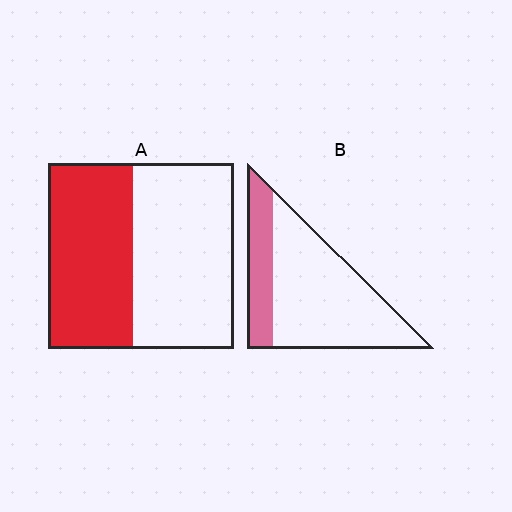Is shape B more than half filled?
No.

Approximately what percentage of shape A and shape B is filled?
A is approximately 45% and B is approximately 25%.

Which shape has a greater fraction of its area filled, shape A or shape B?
Shape A.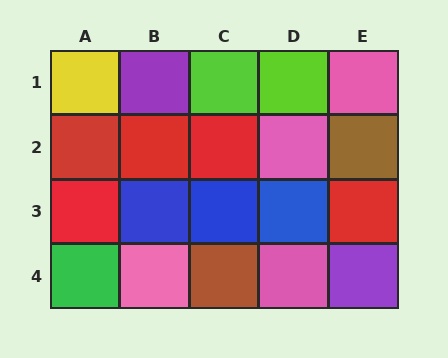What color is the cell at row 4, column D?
Pink.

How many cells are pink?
4 cells are pink.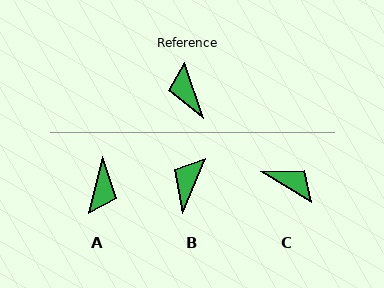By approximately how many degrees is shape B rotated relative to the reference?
Approximately 42 degrees clockwise.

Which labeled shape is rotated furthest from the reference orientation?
A, about 147 degrees away.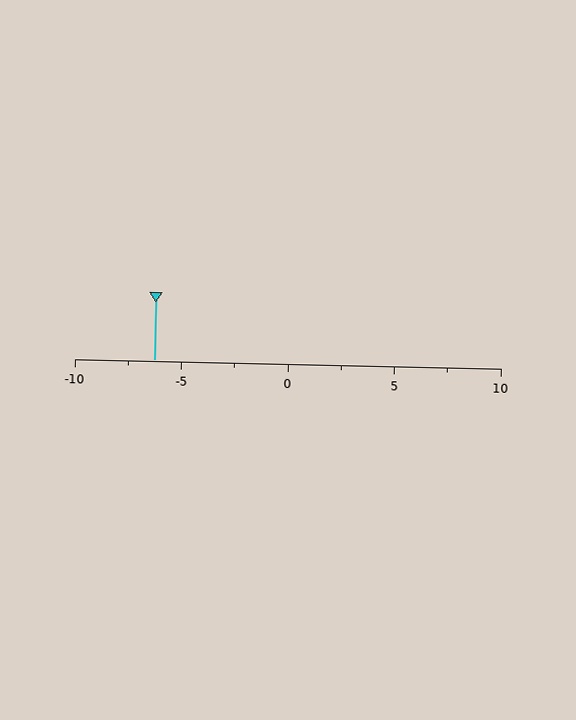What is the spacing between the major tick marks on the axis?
The major ticks are spaced 5 apart.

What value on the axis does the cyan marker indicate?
The marker indicates approximately -6.2.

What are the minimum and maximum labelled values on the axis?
The axis runs from -10 to 10.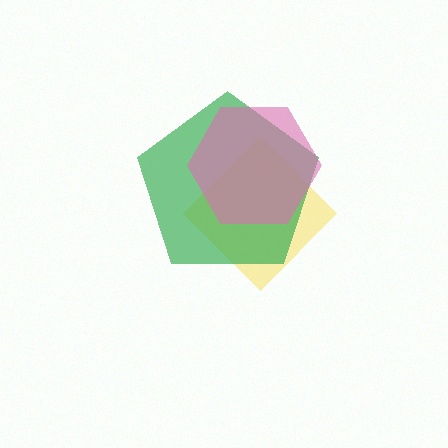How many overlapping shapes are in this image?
There are 3 overlapping shapes in the image.